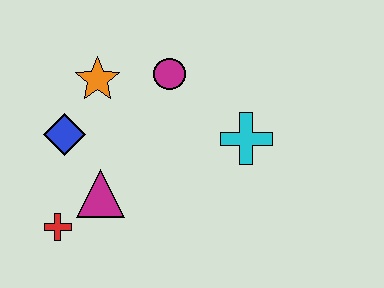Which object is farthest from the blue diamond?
The cyan cross is farthest from the blue diamond.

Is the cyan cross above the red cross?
Yes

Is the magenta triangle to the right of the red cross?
Yes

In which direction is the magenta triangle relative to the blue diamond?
The magenta triangle is below the blue diamond.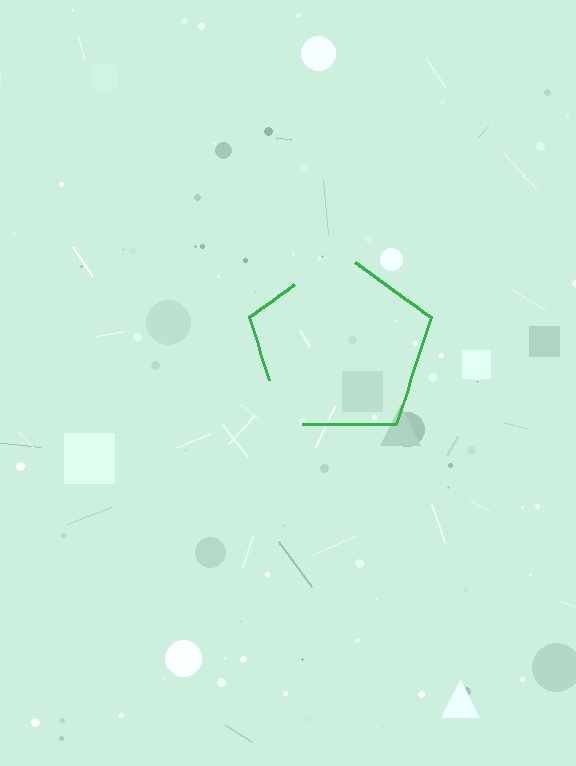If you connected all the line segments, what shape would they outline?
They would outline a pentagon.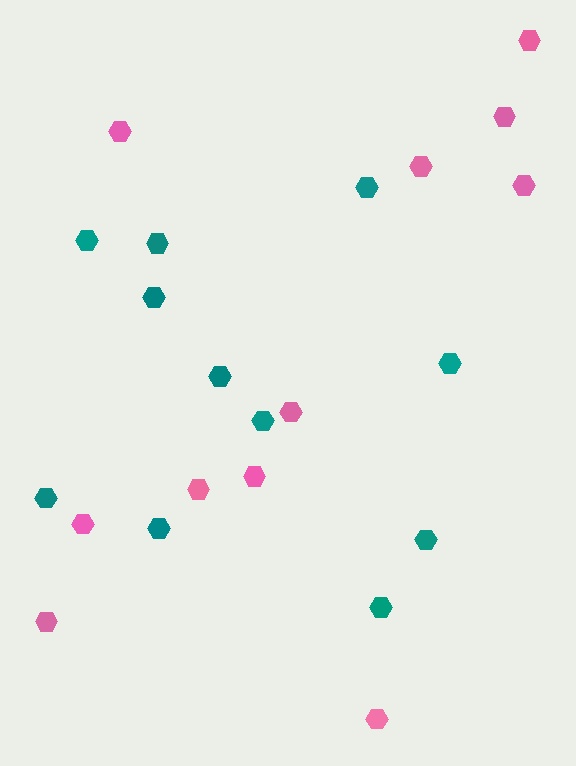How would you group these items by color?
There are 2 groups: one group of pink hexagons (11) and one group of teal hexagons (11).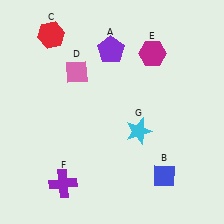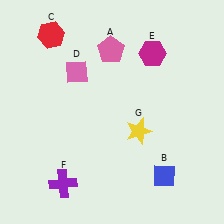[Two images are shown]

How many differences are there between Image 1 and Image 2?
There are 2 differences between the two images.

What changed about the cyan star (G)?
In Image 1, G is cyan. In Image 2, it changed to yellow.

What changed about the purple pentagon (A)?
In Image 1, A is purple. In Image 2, it changed to pink.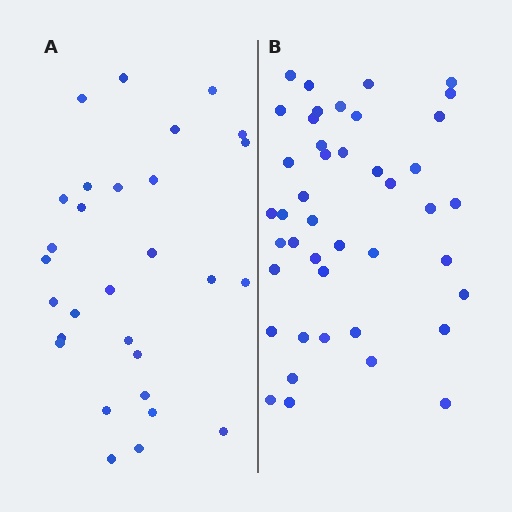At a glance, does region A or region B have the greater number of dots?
Region B (the right region) has more dots.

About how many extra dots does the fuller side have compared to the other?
Region B has approximately 15 more dots than region A.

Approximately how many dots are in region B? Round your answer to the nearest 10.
About 40 dots. (The exact count is 43, which rounds to 40.)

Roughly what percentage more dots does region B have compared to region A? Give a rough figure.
About 50% more.